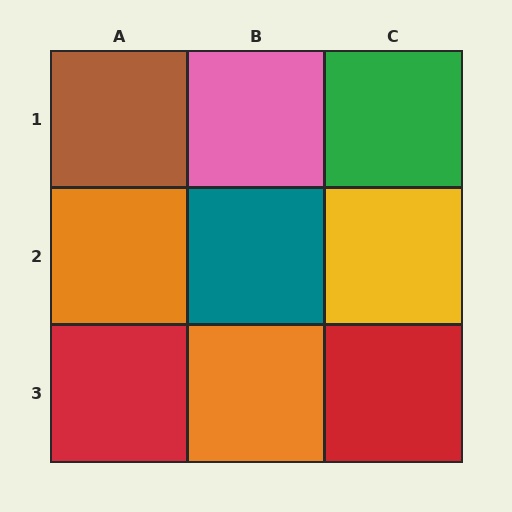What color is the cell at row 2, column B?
Teal.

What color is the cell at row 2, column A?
Orange.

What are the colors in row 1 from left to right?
Brown, pink, green.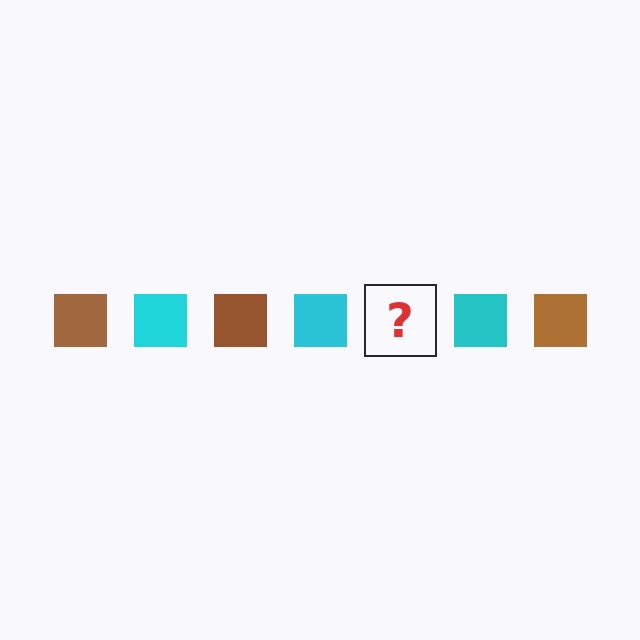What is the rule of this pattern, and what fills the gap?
The rule is that the pattern cycles through brown, cyan squares. The gap should be filled with a brown square.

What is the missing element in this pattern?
The missing element is a brown square.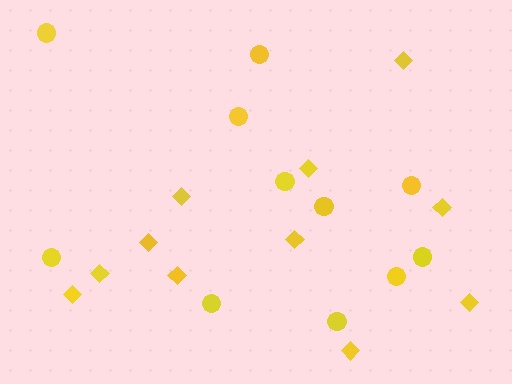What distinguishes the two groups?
There are 2 groups: one group of diamonds (11) and one group of circles (11).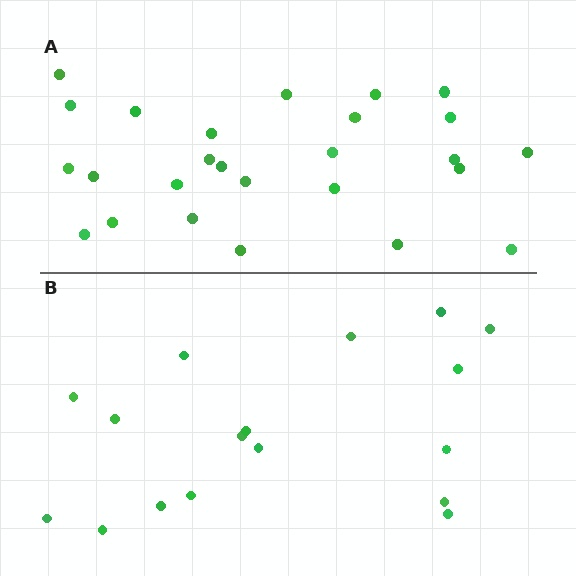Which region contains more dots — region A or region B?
Region A (the top region) has more dots.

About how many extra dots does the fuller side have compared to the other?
Region A has roughly 8 or so more dots than region B.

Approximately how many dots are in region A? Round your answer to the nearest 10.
About 30 dots. (The exact count is 26, which rounds to 30.)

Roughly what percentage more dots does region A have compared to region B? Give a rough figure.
About 55% more.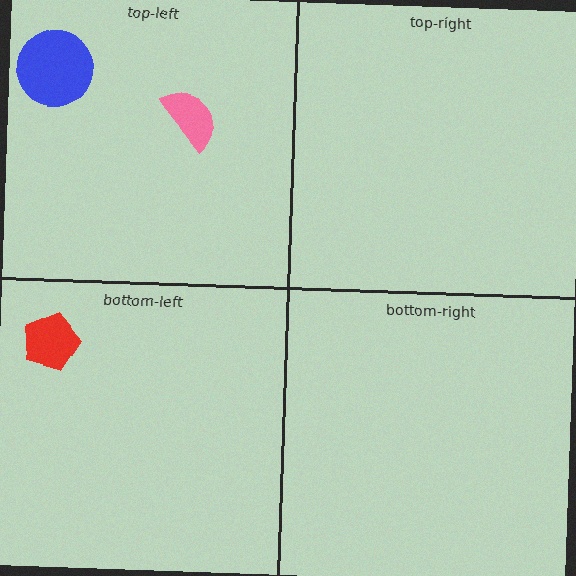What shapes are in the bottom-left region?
The red pentagon.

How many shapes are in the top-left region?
2.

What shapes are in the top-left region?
The pink semicircle, the blue circle.